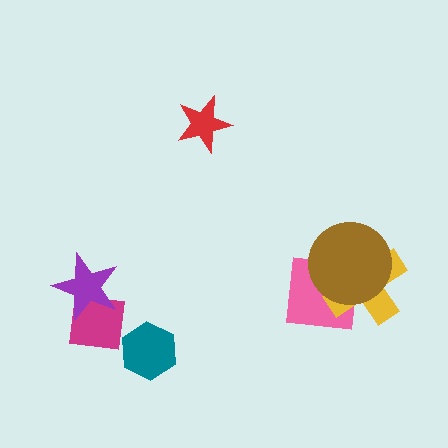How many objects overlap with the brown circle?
2 objects overlap with the brown circle.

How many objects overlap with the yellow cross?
2 objects overlap with the yellow cross.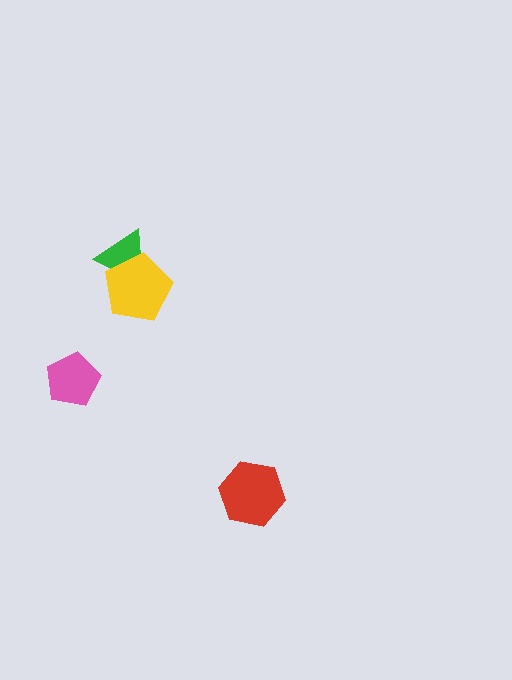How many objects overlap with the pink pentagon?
0 objects overlap with the pink pentagon.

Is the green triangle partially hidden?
Yes, it is partially covered by another shape.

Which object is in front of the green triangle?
The yellow pentagon is in front of the green triangle.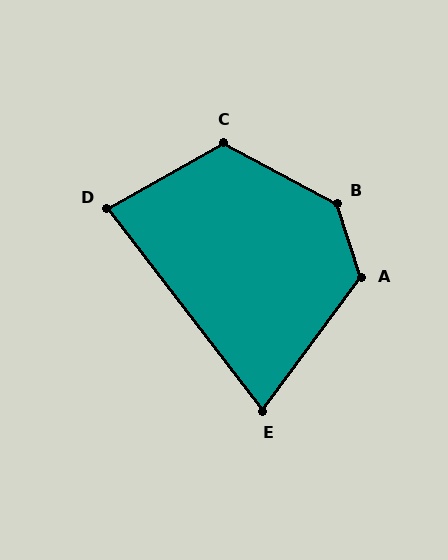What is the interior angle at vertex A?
Approximately 126 degrees (obtuse).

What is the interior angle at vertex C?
Approximately 123 degrees (obtuse).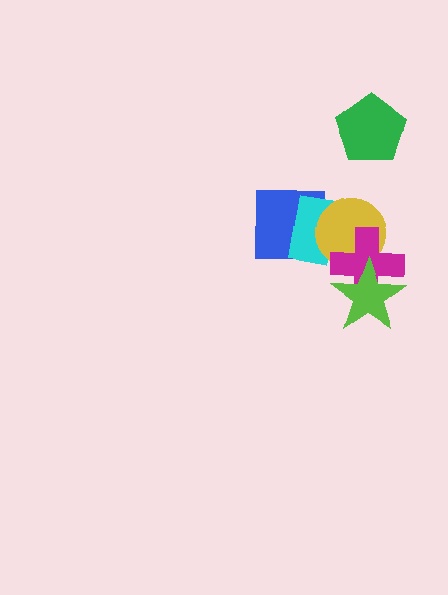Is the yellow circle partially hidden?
Yes, it is partially covered by another shape.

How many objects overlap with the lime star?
2 objects overlap with the lime star.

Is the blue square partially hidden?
Yes, it is partially covered by another shape.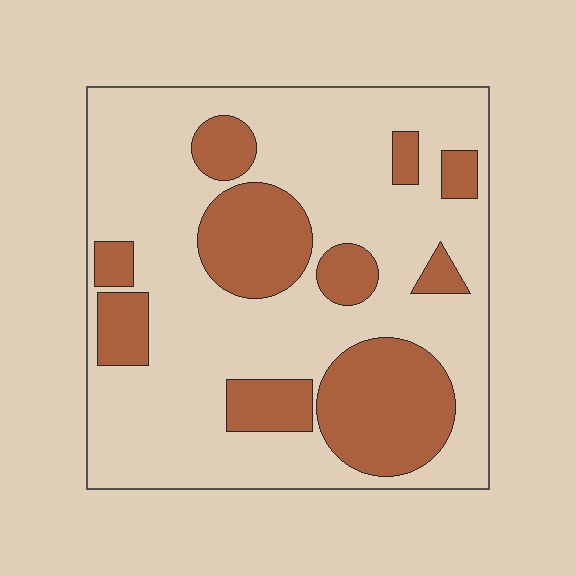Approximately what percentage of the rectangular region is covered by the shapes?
Approximately 30%.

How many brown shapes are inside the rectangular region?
10.